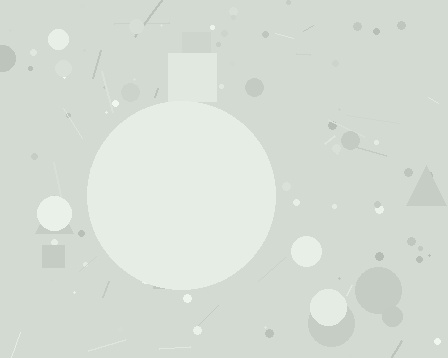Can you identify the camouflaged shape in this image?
The camouflaged shape is a circle.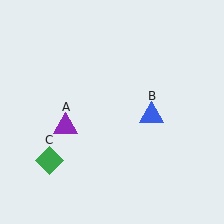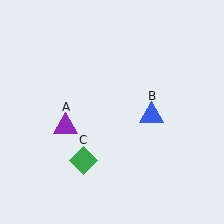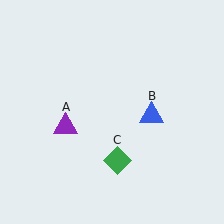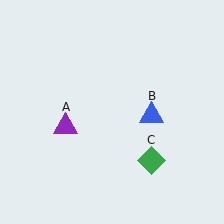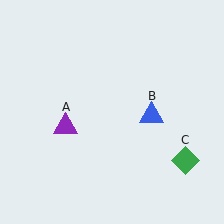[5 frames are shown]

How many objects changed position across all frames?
1 object changed position: green diamond (object C).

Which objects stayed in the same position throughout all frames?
Purple triangle (object A) and blue triangle (object B) remained stationary.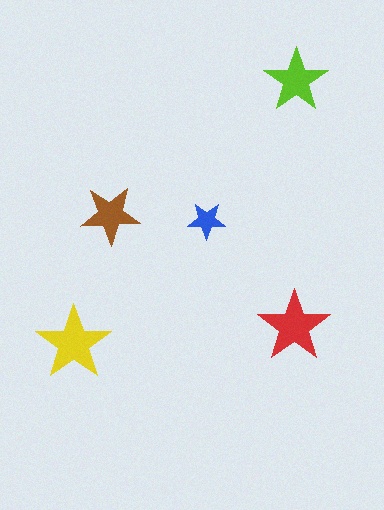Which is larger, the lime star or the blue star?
The lime one.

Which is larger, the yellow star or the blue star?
The yellow one.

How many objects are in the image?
There are 5 objects in the image.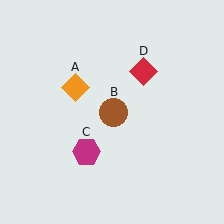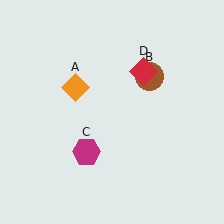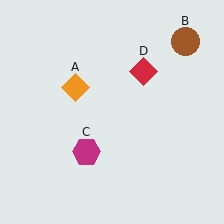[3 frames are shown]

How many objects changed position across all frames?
1 object changed position: brown circle (object B).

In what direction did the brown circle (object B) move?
The brown circle (object B) moved up and to the right.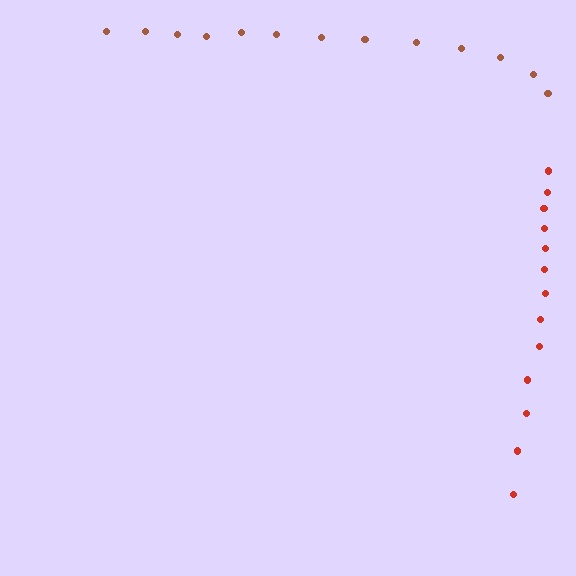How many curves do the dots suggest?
There are 2 distinct paths.